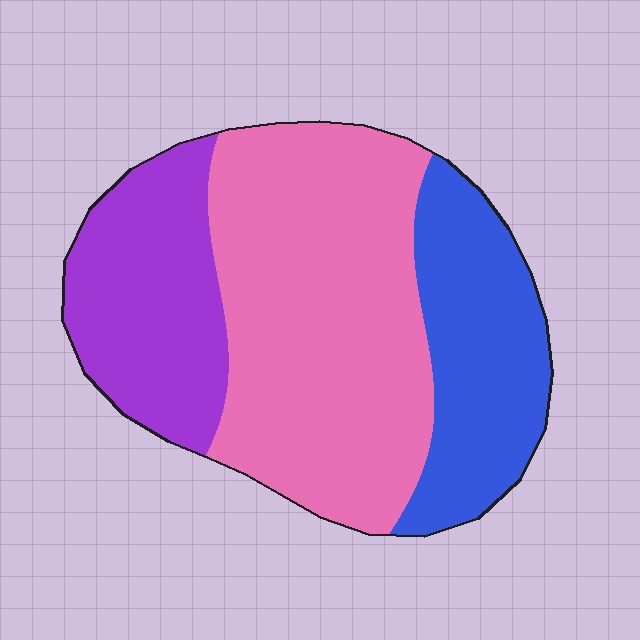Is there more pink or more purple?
Pink.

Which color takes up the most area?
Pink, at roughly 50%.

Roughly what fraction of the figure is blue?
Blue takes up less than a quarter of the figure.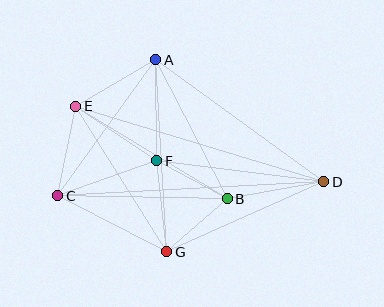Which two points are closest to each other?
Points B and G are closest to each other.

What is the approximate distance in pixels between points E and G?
The distance between E and G is approximately 171 pixels.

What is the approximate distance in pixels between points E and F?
The distance between E and F is approximately 97 pixels.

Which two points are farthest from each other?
Points C and D are farthest from each other.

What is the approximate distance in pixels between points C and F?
The distance between C and F is approximately 105 pixels.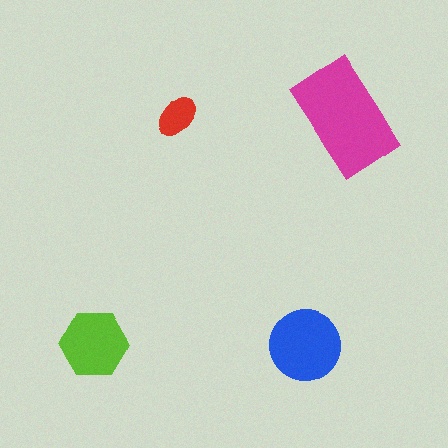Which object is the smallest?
The red ellipse.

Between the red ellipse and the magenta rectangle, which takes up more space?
The magenta rectangle.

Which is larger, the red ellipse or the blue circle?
The blue circle.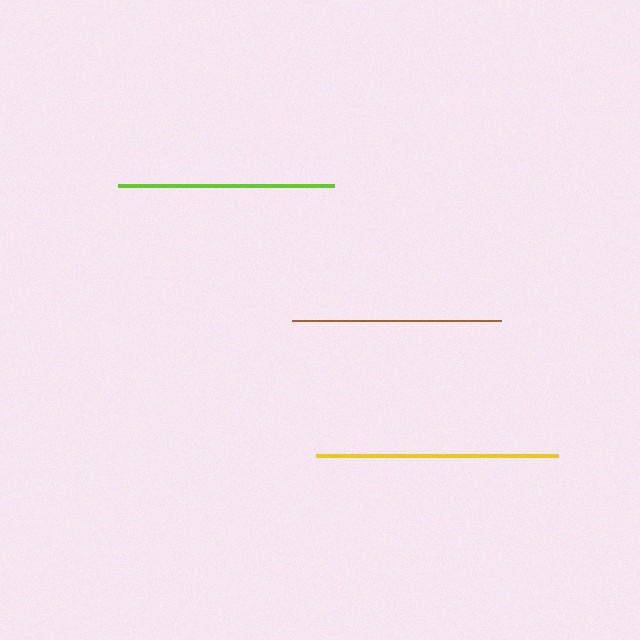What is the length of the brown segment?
The brown segment is approximately 209 pixels long.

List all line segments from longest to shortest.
From longest to shortest: yellow, lime, brown.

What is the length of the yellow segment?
The yellow segment is approximately 242 pixels long.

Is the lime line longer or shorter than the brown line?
The lime line is longer than the brown line.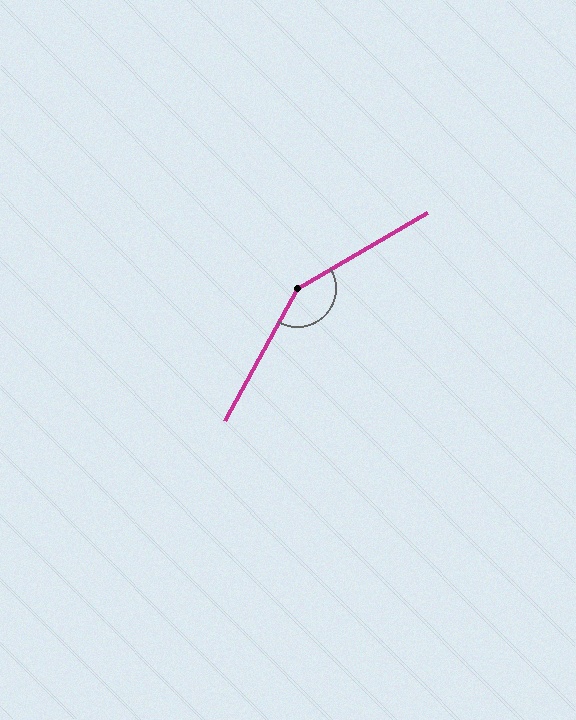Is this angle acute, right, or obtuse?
It is obtuse.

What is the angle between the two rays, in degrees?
Approximately 149 degrees.